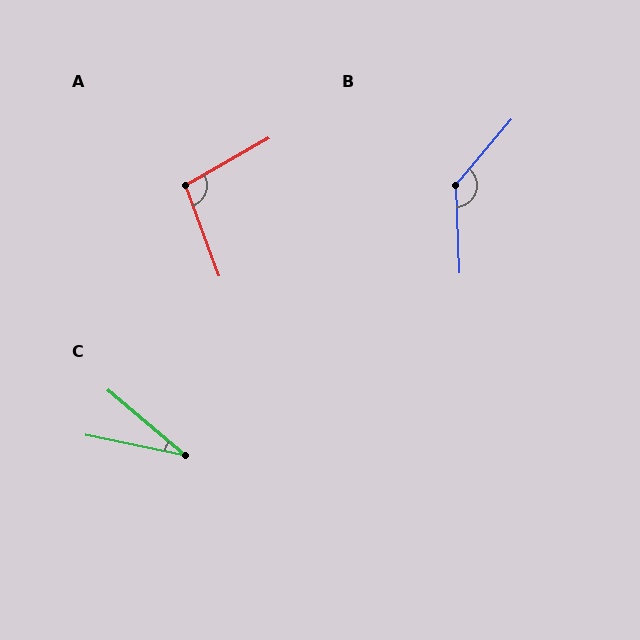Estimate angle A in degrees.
Approximately 99 degrees.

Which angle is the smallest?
C, at approximately 28 degrees.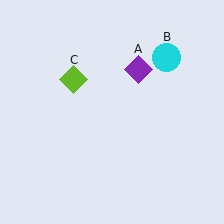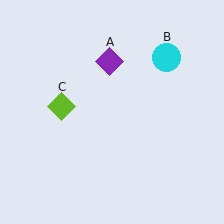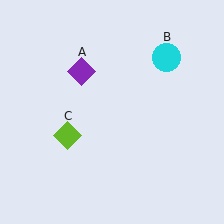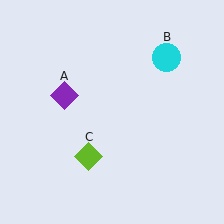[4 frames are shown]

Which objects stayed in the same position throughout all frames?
Cyan circle (object B) remained stationary.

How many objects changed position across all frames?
2 objects changed position: purple diamond (object A), lime diamond (object C).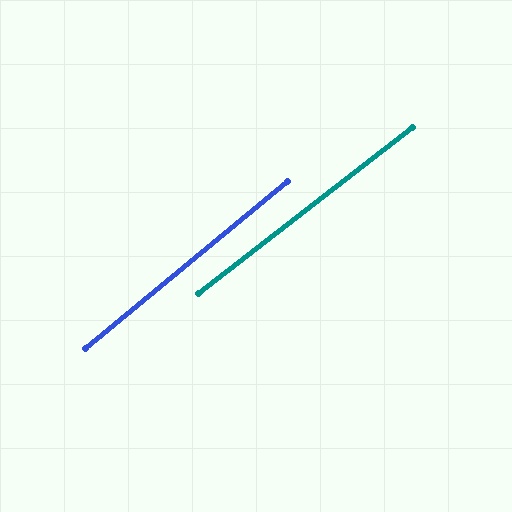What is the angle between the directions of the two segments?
Approximately 2 degrees.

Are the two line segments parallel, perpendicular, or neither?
Parallel — their directions differ by only 1.5°.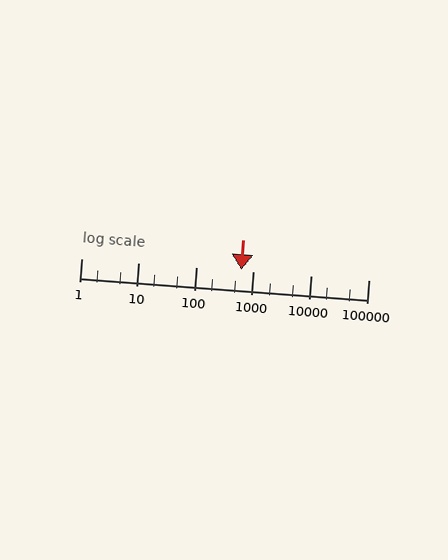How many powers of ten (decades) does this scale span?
The scale spans 5 decades, from 1 to 100000.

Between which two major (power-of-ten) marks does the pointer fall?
The pointer is between 100 and 1000.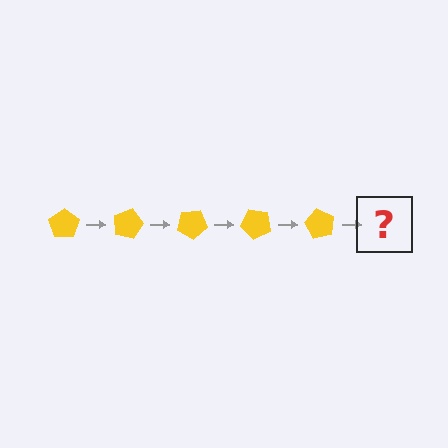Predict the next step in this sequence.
The next step is a yellow pentagon rotated 75 degrees.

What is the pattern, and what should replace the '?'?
The pattern is that the pentagon rotates 15 degrees each step. The '?' should be a yellow pentagon rotated 75 degrees.